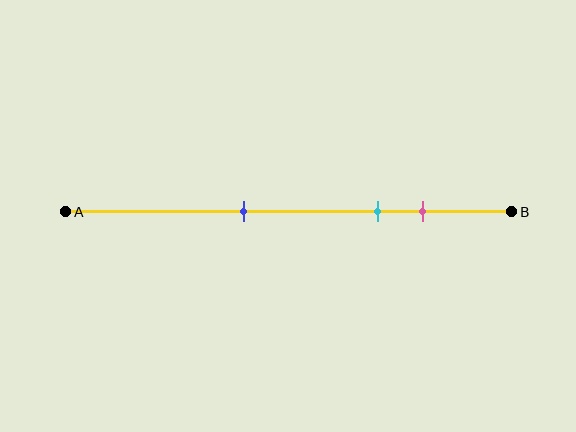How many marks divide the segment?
There are 3 marks dividing the segment.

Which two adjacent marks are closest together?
The cyan and pink marks are the closest adjacent pair.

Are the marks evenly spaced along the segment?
No, the marks are not evenly spaced.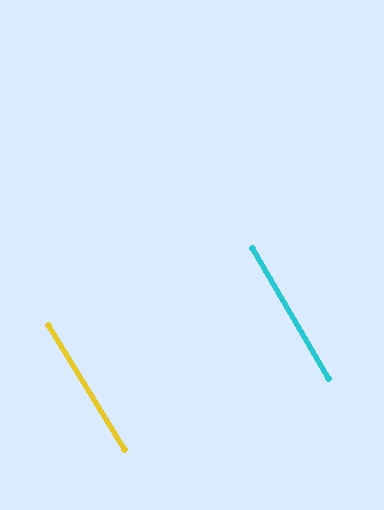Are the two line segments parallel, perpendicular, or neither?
Parallel — their directions differ by only 1.4°.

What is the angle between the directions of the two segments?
Approximately 1 degree.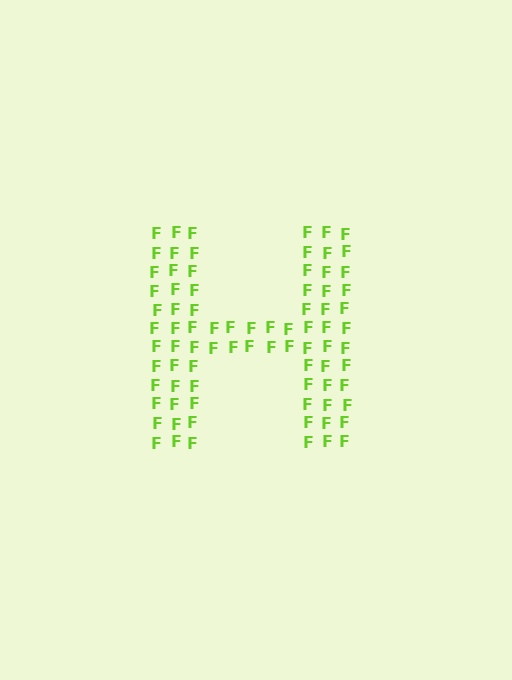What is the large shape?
The large shape is the letter H.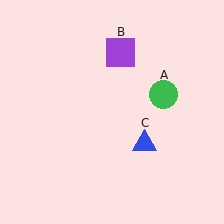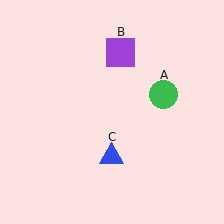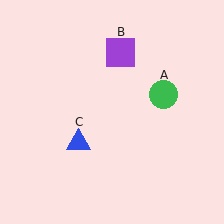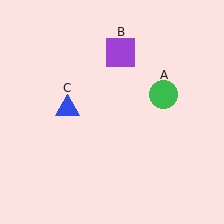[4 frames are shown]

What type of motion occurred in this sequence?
The blue triangle (object C) rotated clockwise around the center of the scene.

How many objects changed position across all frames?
1 object changed position: blue triangle (object C).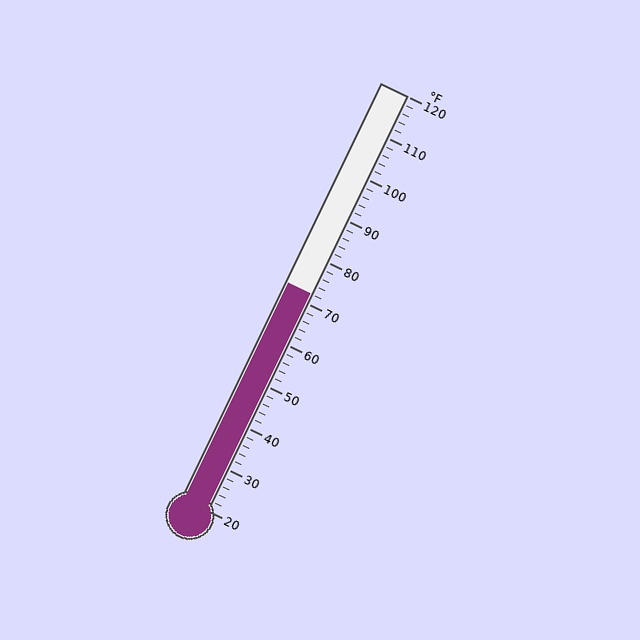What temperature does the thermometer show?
The thermometer shows approximately 72°F.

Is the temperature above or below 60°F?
The temperature is above 60°F.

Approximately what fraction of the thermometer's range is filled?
The thermometer is filled to approximately 50% of its range.